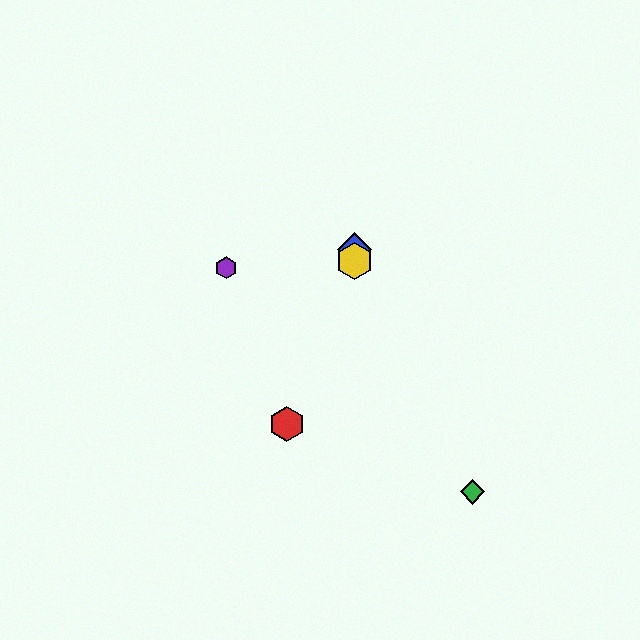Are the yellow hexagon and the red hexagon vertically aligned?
No, the yellow hexagon is at x≈354 and the red hexagon is at x≈287.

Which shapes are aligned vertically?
The blue diamond, the yellow hexagon are aligned vertically.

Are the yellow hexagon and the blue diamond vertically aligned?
Yes, both are at x≈354.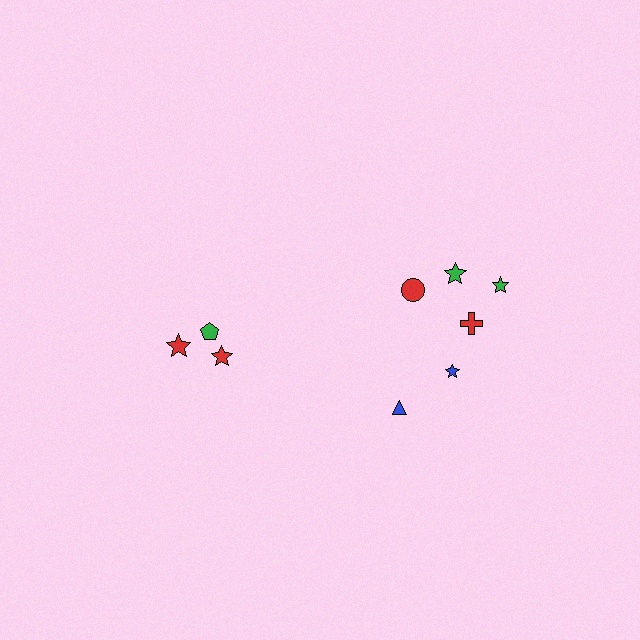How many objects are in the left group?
There are 3 objects.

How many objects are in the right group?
There are 6 objects.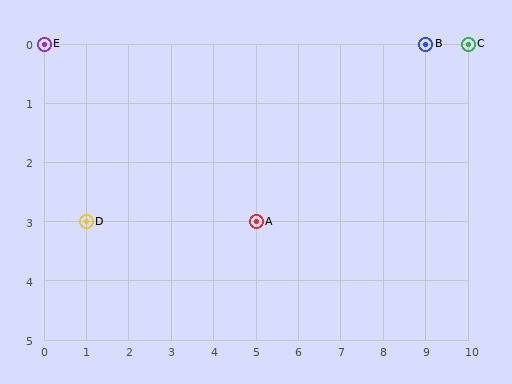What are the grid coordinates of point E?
Point E is at grid coordinates (0, 0).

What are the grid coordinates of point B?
Point B is at grid coordinates (9, 0).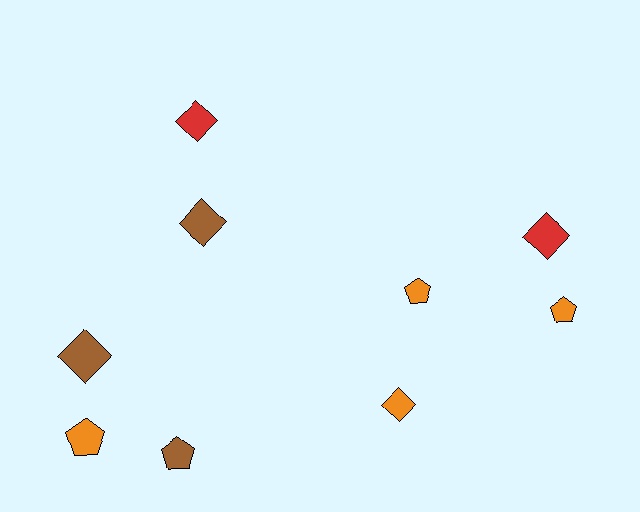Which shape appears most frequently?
Diamond, with 5 objects.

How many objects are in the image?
There are 9 objects.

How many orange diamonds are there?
There is 1 orange diamond.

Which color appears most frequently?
Orange, with 4 objects.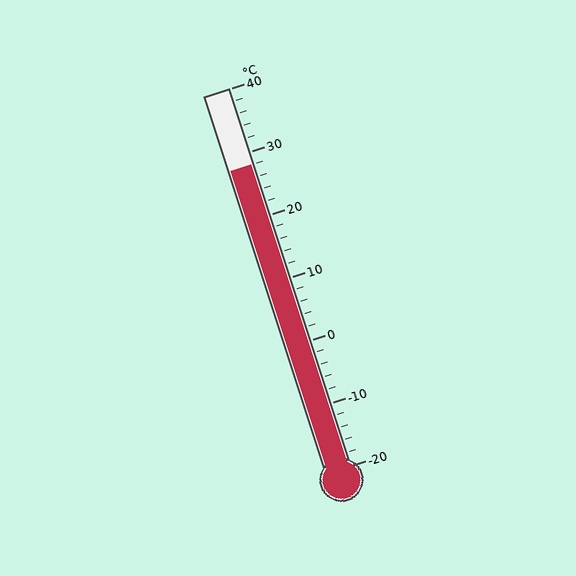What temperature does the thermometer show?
The thermometer shows approximately 28°C.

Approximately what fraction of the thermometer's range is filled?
The thermometer is filled to approximately 80% of its range.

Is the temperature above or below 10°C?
The temperature is above 10°C.